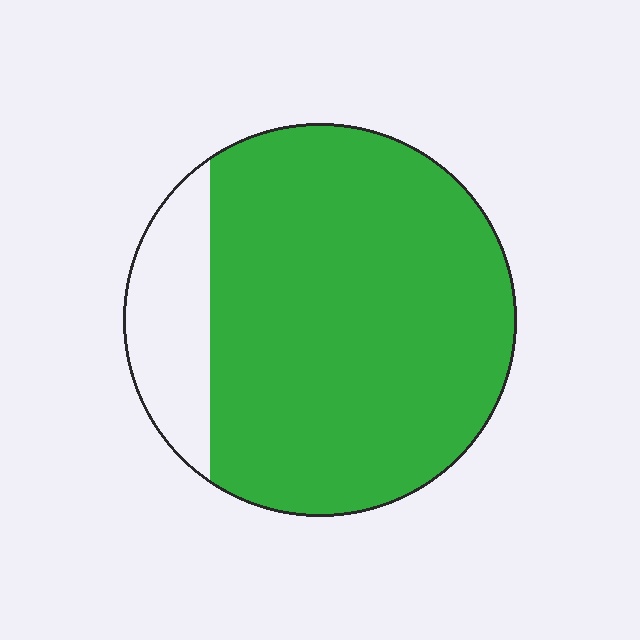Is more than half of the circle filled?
Yes.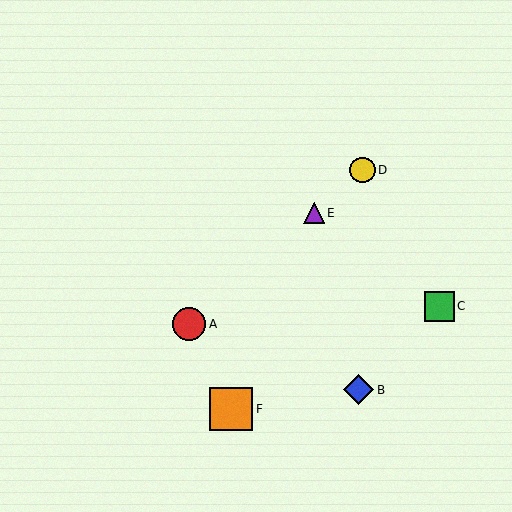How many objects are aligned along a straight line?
3 objects (A, D, E) are aligned along a straight line.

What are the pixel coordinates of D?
Object D is at (363, 170).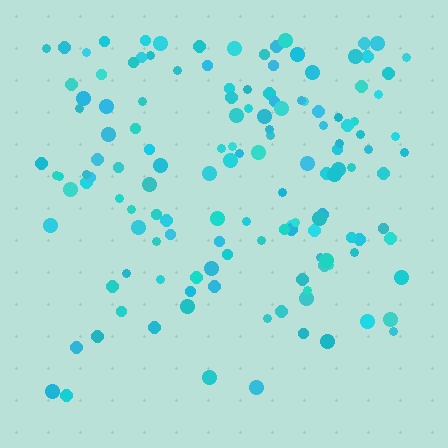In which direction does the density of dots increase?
From bottom to top, with the top side densest.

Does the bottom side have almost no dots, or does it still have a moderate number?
Still a moderate number, just noticeably fewer than the top.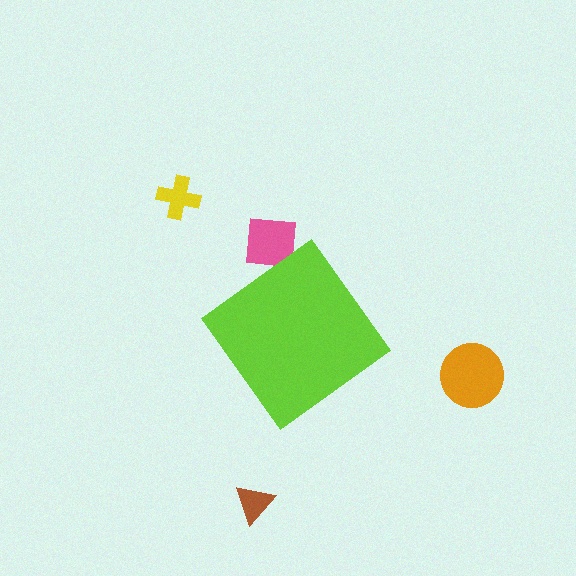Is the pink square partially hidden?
Yes, the pink square is partially hidden behind the lime diamond.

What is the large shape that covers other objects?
A lime diamond.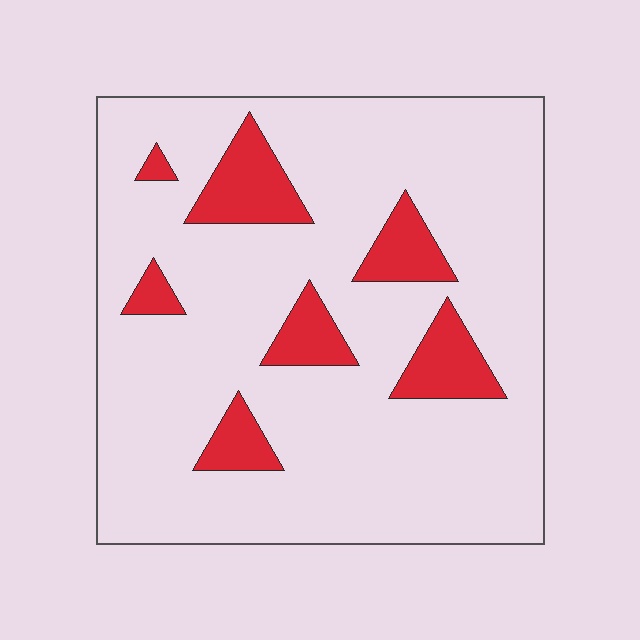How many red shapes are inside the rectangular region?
7.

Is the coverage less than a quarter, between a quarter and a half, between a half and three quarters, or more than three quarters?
Less than a quarter.